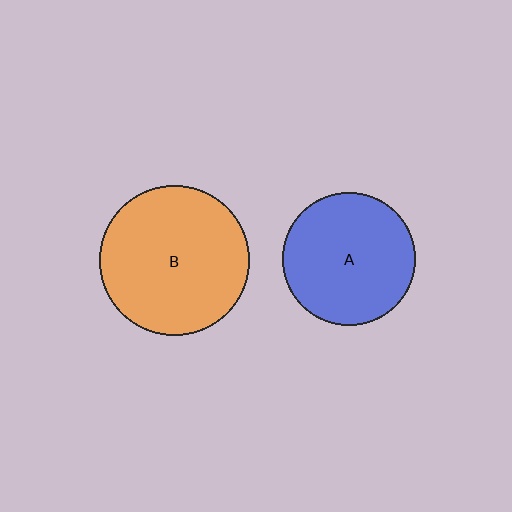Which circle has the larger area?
Circle B (orange).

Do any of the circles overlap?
No, none of the circles overlap.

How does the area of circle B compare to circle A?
Approximately 1.3 times.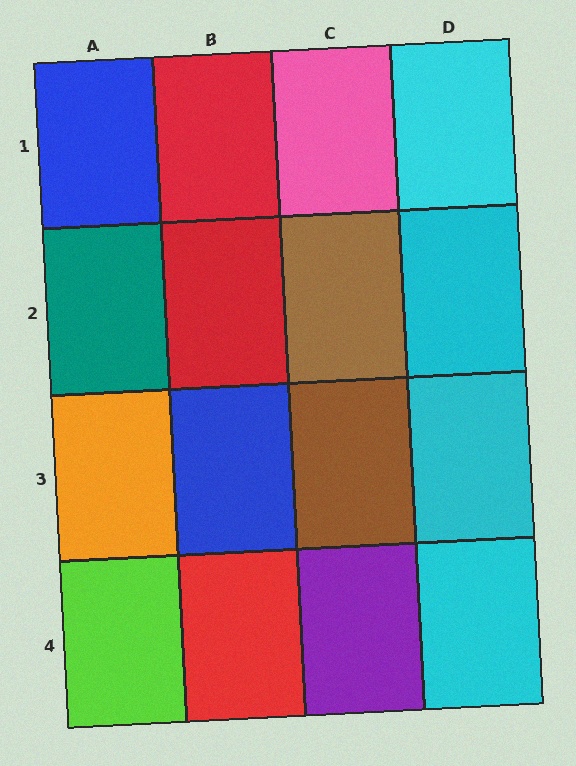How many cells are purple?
1 cell is purple.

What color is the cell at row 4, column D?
Cyan.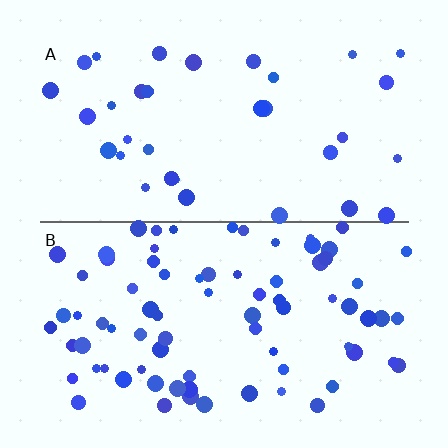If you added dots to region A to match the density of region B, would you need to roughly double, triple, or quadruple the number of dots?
Approximately double.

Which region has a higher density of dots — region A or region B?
B (the bottom).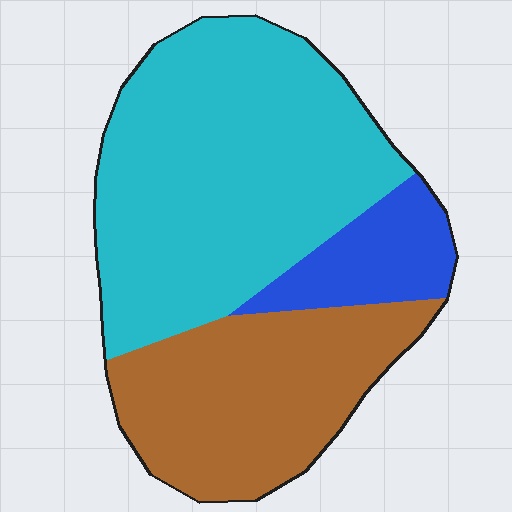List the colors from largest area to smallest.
From largest to smallest: cyan, brown, blue.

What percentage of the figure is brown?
Brown takes up between a sixth and a third of the figure.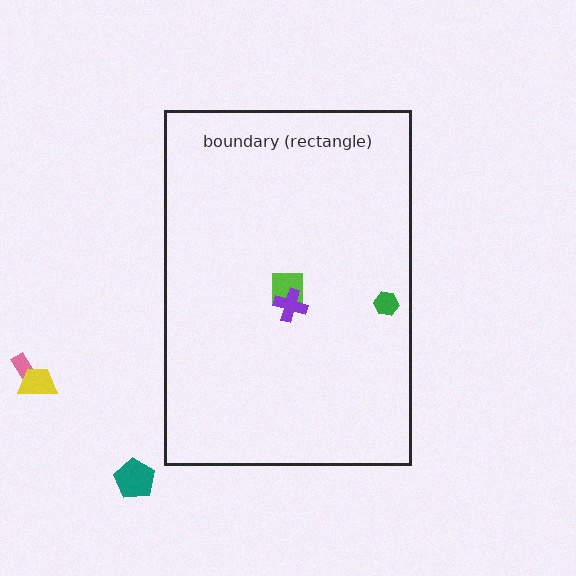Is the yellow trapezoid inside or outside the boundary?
Outside.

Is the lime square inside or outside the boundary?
Inside.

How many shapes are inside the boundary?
3 inside, 3 outside.